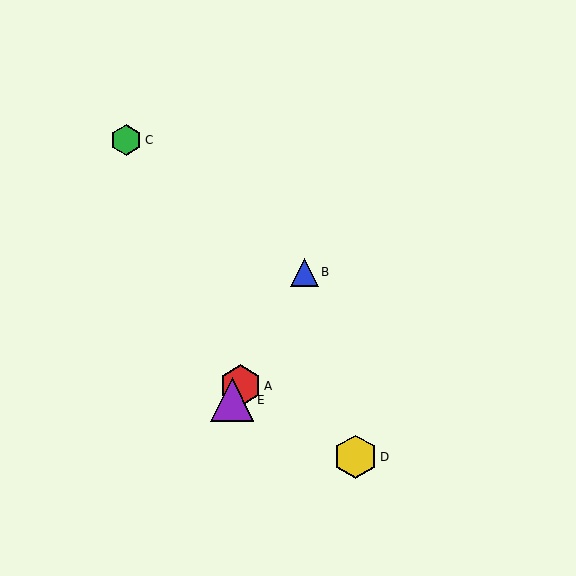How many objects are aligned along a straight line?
3 objects (A, B, E) are aligned along a straight line.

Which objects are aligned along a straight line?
Objects A, B, E are aligned along a straight line.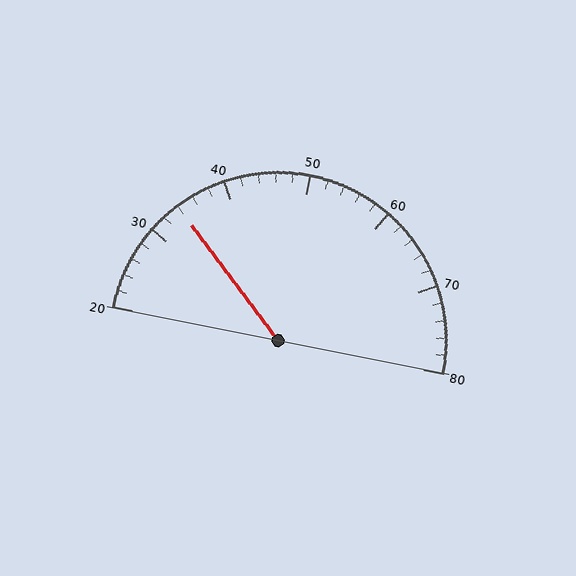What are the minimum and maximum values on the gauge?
The gauge ranges from 20 to 80.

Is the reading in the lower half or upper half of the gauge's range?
The reading is in the lower half of the range (20 to 80).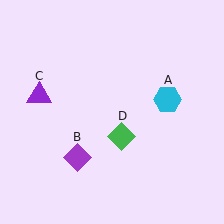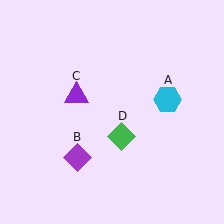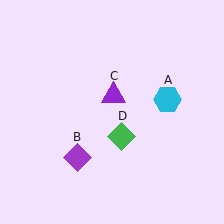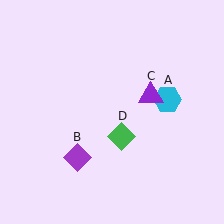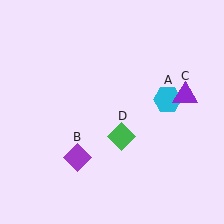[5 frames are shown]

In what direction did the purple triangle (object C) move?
The purple triangle (object C) moved right.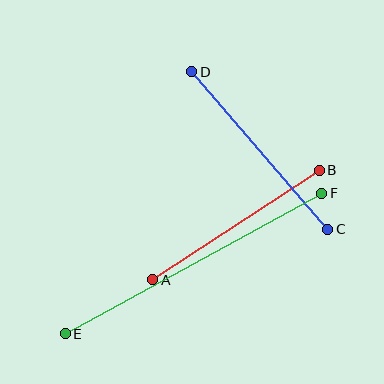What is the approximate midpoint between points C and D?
The midpoint is at approximately (260, 151) pixels.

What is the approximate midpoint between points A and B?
The midpoint is at approximately (236, 225) pixels.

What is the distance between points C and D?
The distance is approximately 208 pixels.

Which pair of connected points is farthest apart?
Points E and F are farthest apart.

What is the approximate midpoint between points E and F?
The midpoint is at approximately (194, 264) pixels.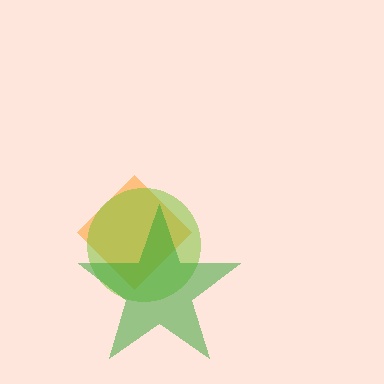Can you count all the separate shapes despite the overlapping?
Yes, there are 3 separate shapes.